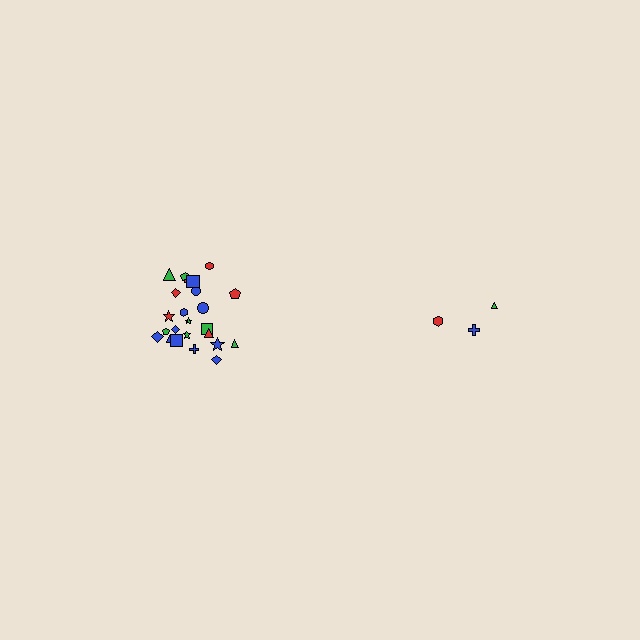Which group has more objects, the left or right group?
The left group.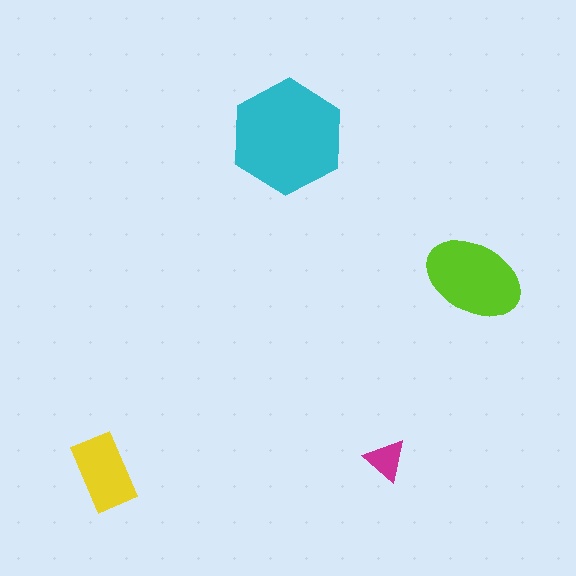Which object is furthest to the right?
The lime ellipse is rightmost.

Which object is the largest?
The cyan hexagon.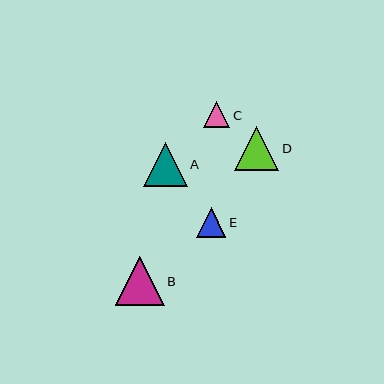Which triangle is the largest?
Triangle B is the largest with a size of approximately 49 pixels.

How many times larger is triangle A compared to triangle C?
Triangle A is approximately 1.7 times the size of triangle C.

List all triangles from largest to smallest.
From largest to smallest: B, D, A, E, C.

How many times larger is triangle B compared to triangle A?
Triangle B is approximately 1.1 times the size of triangle A.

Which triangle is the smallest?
Triangle C is the smallest with a size of approximately 26 pixels.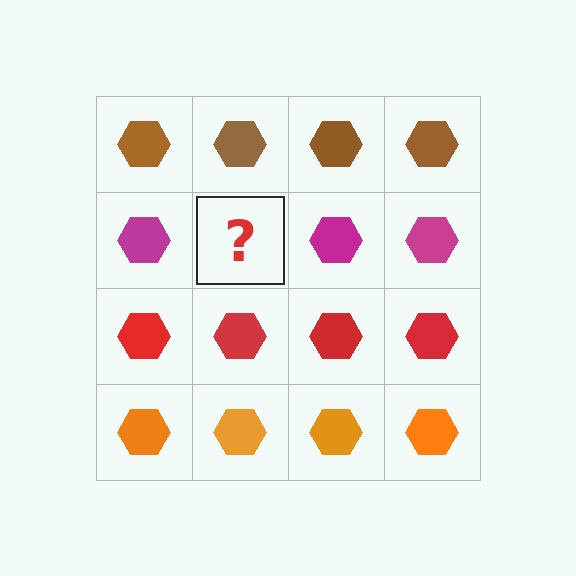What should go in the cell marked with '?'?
The missing cell should contain a magenta hexagon.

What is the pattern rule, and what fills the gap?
The rule is that each row has a consistent color. The gap should be filled with a magenta hexagon.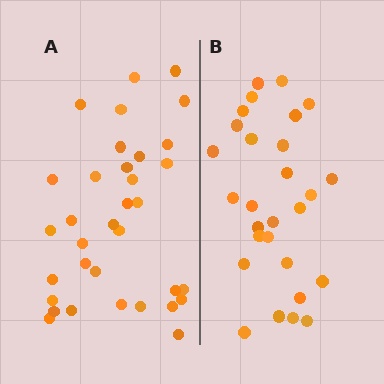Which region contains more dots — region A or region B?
Region A (the left region) has more dots.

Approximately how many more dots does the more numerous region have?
Region A has about 6 more dots than region B.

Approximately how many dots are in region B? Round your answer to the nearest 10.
About 30 dots. (The exact count is 28, which rounds to 30.)